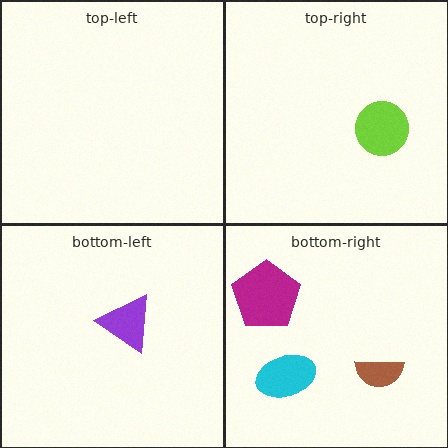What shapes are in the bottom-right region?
The cyan ellipse, the magenta pentagon, the brown semicircle.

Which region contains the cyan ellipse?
The bottom-right region.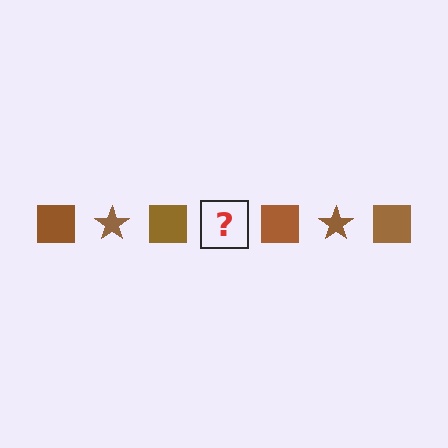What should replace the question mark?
The question mark should be replaced with a brown star.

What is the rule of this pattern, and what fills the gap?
The rule is that the pattern cycles through square, star shapes in brown. The gap should be filled with a brown star.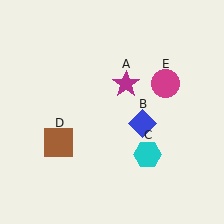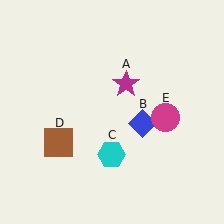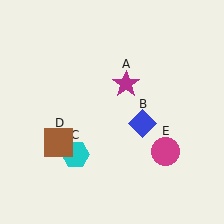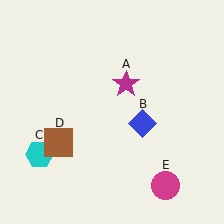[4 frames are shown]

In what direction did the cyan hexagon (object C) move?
The cyan hexagon (object C) moved left.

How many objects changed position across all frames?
2 objects changed position: cyan hexagon (object C), magenta circle (object E).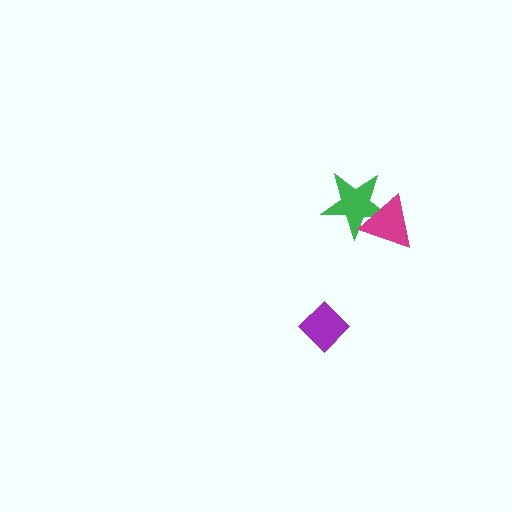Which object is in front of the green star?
The magenta triangle is in front of the green star.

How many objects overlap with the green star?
1 object overlaps with the green star.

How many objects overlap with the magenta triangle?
1 object overlaps with the magenta triangle.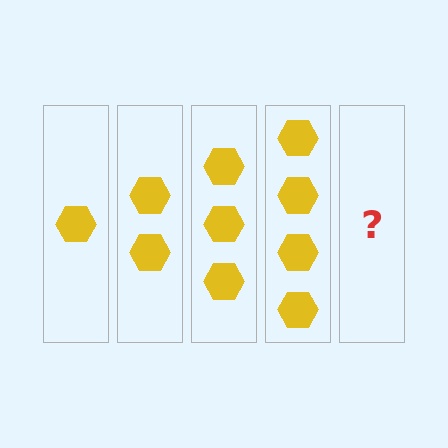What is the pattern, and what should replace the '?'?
The pattern is that each step adds one more hexagon. The '?' should be 5 hexagons.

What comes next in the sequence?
The next element should be 5 hexagons.